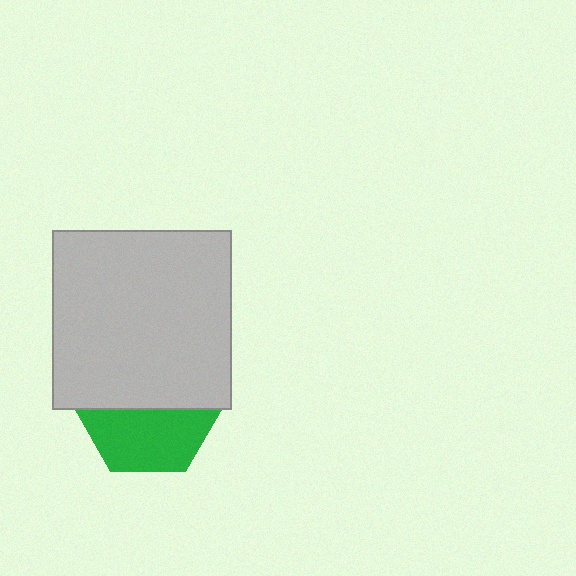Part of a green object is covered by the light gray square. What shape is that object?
It is a hexagon.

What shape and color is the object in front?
The object in front is a light gray square.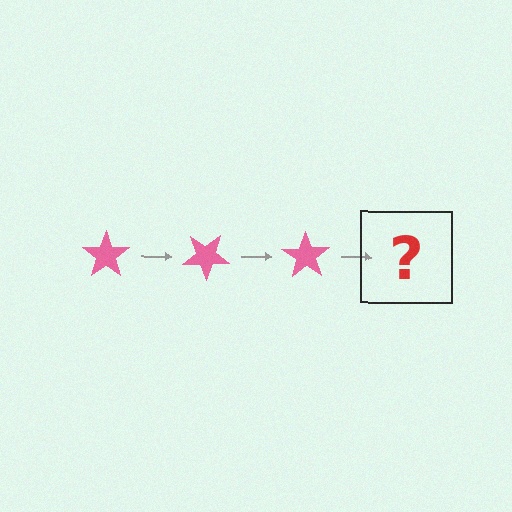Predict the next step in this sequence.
The next step is a pink star rotated 105 degrees.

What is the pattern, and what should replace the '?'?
The pattern is that the star rotates 35 degrees each step. The '?' should be a pink star rotated 105 degrees.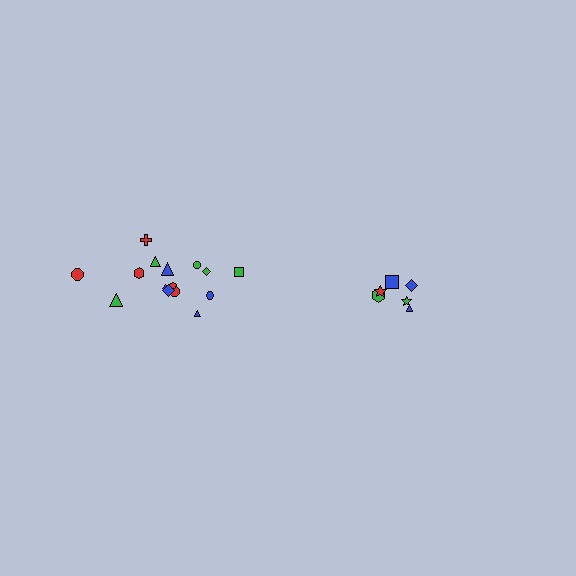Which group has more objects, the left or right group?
The left group.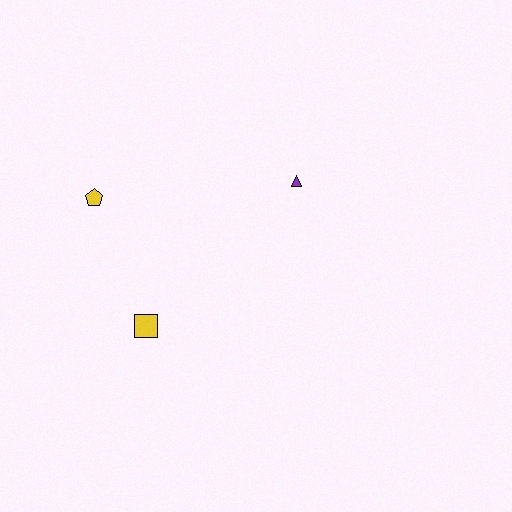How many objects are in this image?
There are 3 objects.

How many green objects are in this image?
There are no green objects.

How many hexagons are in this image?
There are no hexagons.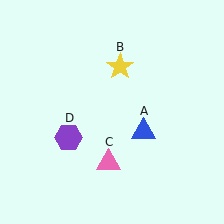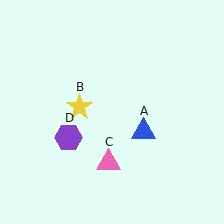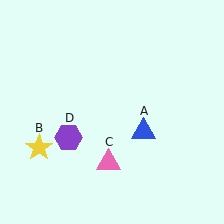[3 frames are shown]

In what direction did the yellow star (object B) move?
The yellow star (object B) moved down and to the left.